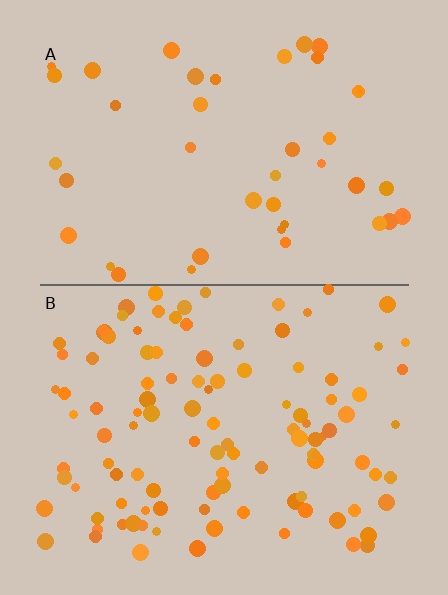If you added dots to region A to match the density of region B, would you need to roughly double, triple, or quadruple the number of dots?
Approximately triple.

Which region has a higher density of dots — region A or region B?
B (the bottom).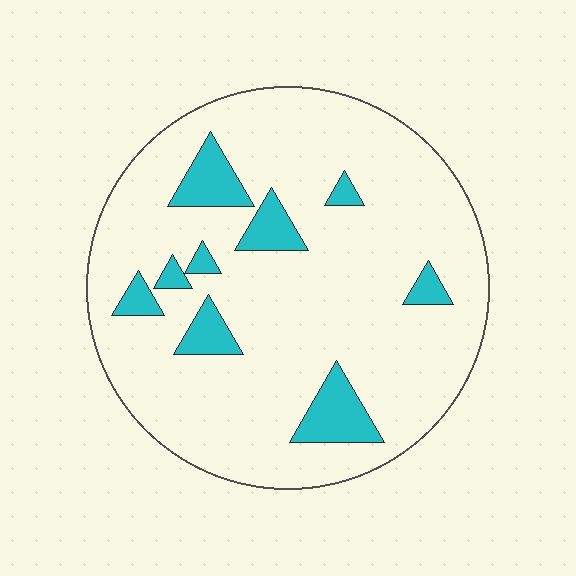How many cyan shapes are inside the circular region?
9.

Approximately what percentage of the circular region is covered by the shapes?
Approximately 15%.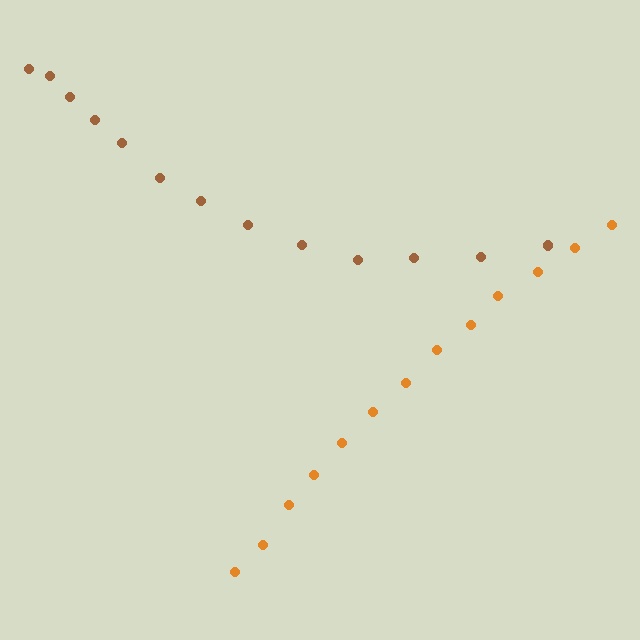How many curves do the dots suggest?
There are 2 distinct paths.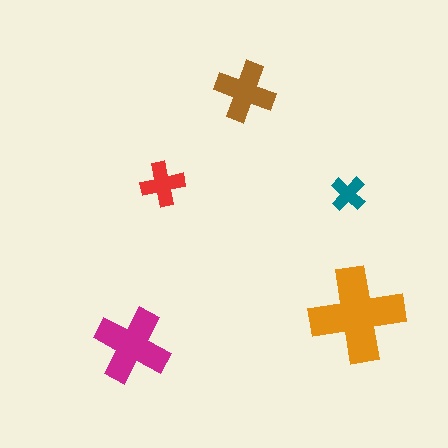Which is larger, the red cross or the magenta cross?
The magenta one.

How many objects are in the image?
There are 5 objects in the image.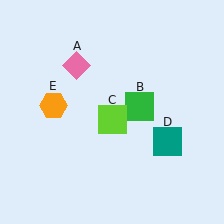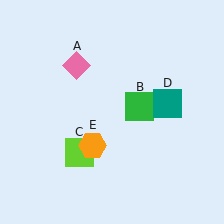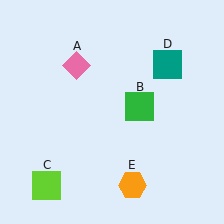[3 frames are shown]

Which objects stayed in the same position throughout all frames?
Pink diamond (object A) and green square (object B) remained stationary.